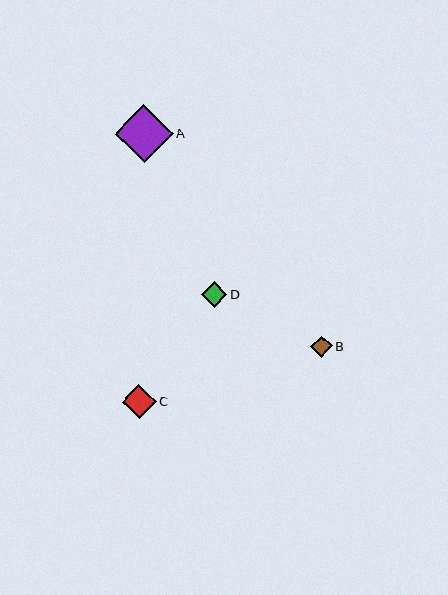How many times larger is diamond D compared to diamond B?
Diamond D is approximately 1.2 times the size of diamond B.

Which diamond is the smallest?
Diamond B is the smallest with a size of approximately 22 pixels.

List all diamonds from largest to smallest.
From largest to smallest: A, C, D, B.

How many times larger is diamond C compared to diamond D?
Diamond C is approximately 1.3 times the size of diamond D.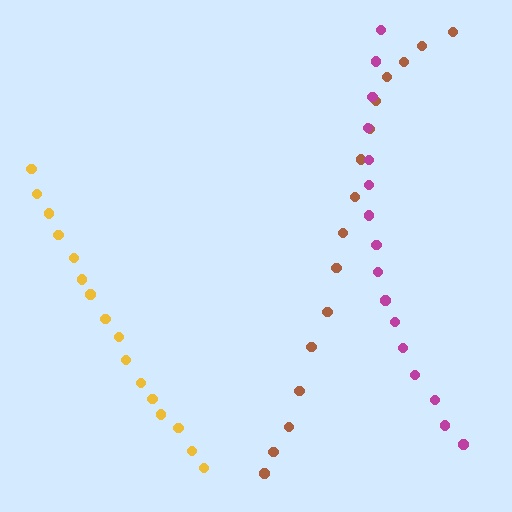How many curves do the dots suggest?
There are 3 distinct paths.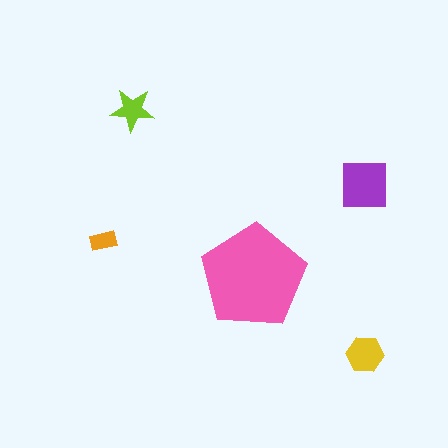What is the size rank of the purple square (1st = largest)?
2nd.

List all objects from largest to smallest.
The pink pentagon, the purple square, the yellow hexagon, the lime star, the orange rectangle.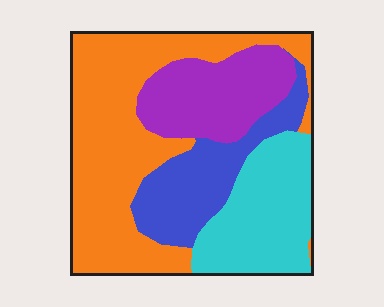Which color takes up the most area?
Orange, at roughly 45%.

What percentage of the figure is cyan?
Cyan covers 22% of the figure.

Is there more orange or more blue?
Orange.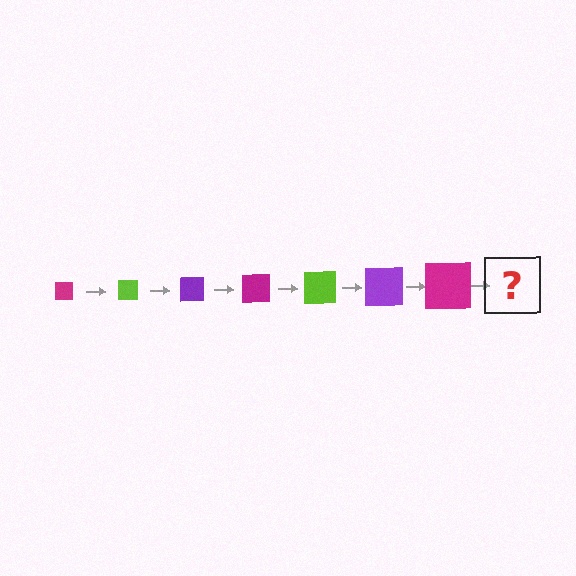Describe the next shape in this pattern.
It should be a lime square, larger than the previous one.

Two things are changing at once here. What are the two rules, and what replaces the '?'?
The two rules are that the square grows larger each step and the color cycles through magenta, lime, and purple. The '?' should be a lime square, larger than the previous one.